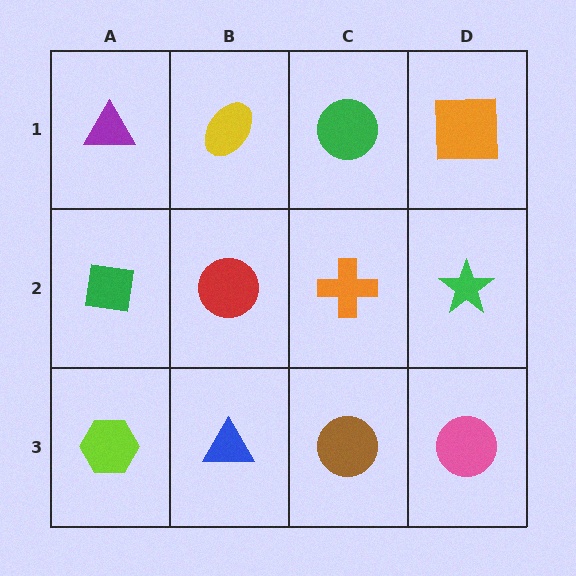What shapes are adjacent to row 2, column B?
A yellow ellipse (row 1, column B), a blue triangle (row 3, column B), a green square (row 2, column A), an orange cross (row 2, column C).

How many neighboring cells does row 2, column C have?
4.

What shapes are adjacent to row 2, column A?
A purple triangle (row 1, column A), a lime hexagon (row 3, column A), a red circle (row 2, column B).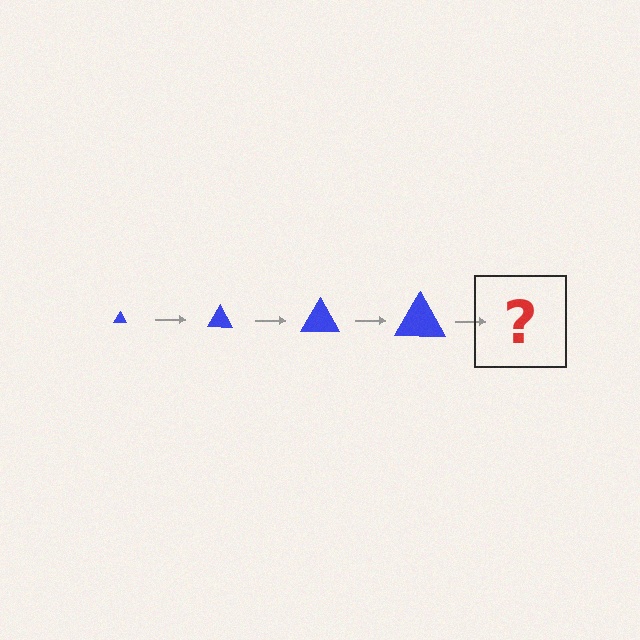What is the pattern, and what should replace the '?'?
The pattern is that the triangle gets progressively larger each step. The '?' should be a blue triangle, larger than the previous one.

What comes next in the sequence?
The next element should be a blue triangle, larger than the previous one.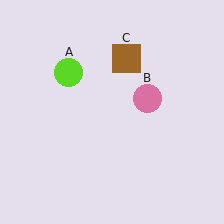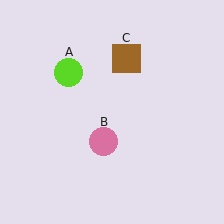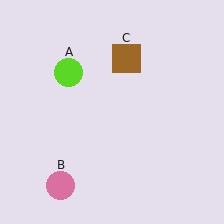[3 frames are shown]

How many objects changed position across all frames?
1 object changed position: pink circle (object B).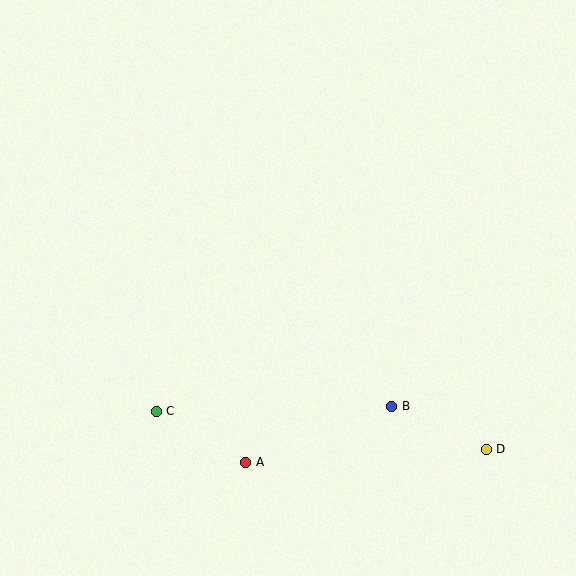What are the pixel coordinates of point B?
Point B is at (392, 406).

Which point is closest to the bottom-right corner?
Point D is closest to the bottom-right corner.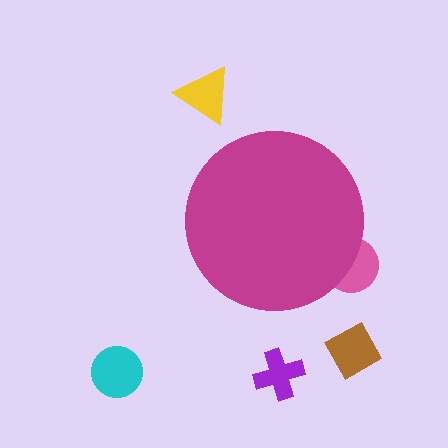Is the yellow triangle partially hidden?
No, the yellow triangle is fully visible.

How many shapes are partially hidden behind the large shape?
1 shape is partially hidden.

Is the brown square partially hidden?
No, the brown square is fully visible.